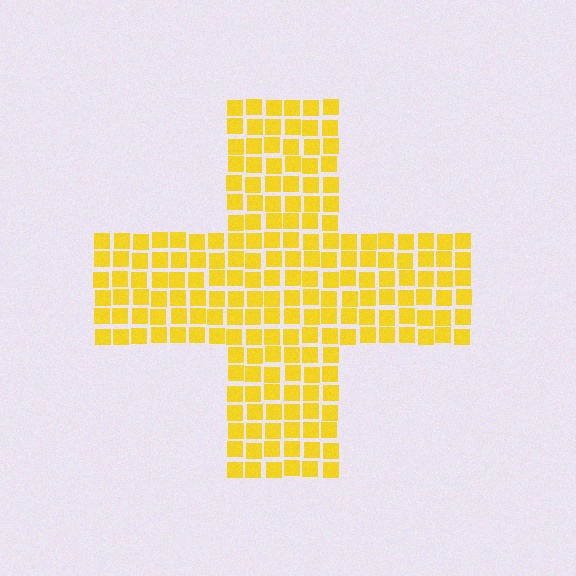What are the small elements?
The small elements are squares.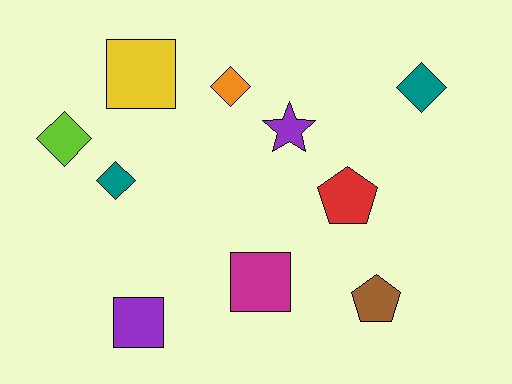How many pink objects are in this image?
There are no pink objects.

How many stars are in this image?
There is 1 star.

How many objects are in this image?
There are 10 objects.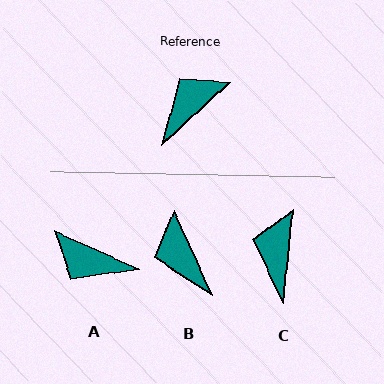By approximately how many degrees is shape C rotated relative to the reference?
Approximately 41 degrees counter-clockwise.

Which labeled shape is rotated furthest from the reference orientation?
A, about 113 degrees away.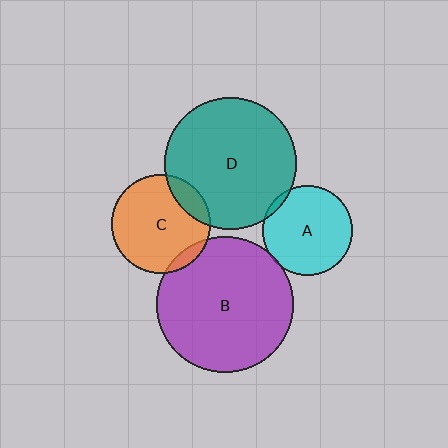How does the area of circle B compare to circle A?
Approximately 2.3 times.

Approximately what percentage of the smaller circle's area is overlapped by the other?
Approximately 5%.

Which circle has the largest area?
Circle B (purple).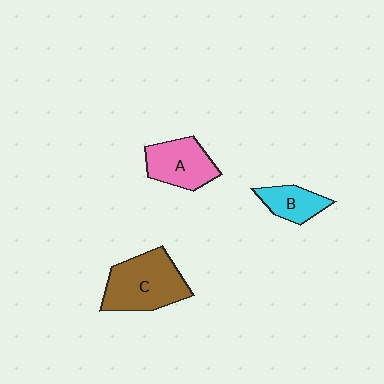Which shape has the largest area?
Shape C (brown).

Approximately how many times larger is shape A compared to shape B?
Approximately 1.5 times.